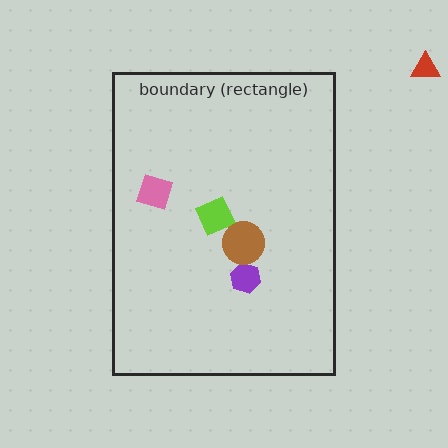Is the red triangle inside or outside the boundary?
Outside.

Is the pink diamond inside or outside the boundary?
Inside.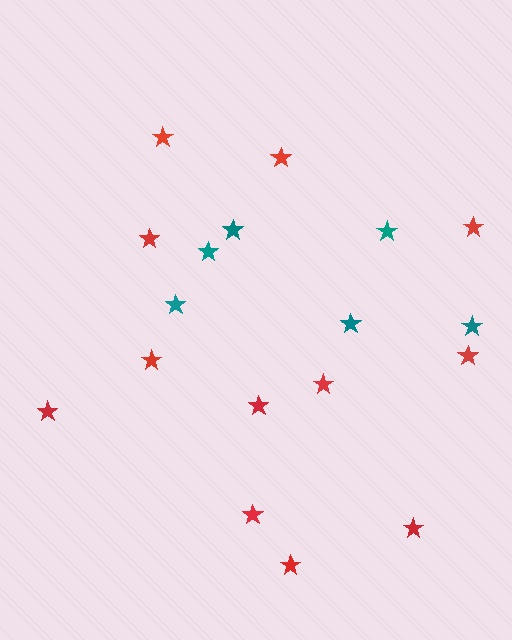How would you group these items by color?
There are 2 groups: one group of teal stars (6) and one group of red stars (12).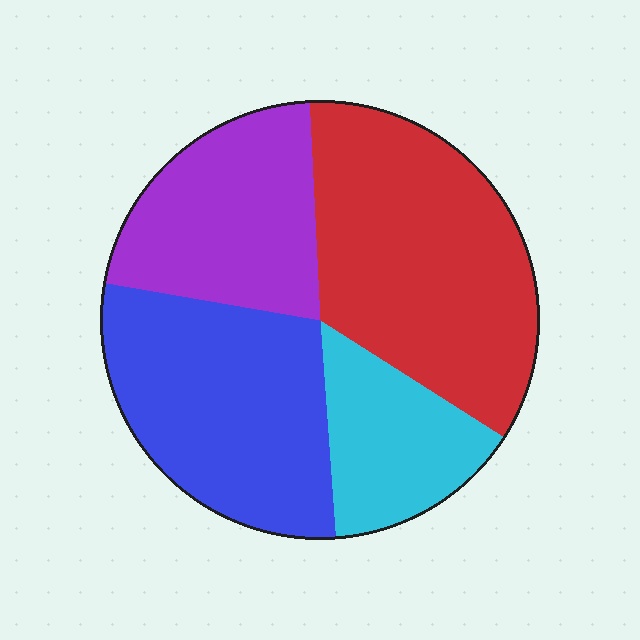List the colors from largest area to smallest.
From largest to smallest: red, blue, purple, cyan.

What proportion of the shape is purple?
Purple takes up less than a quarter of the shape.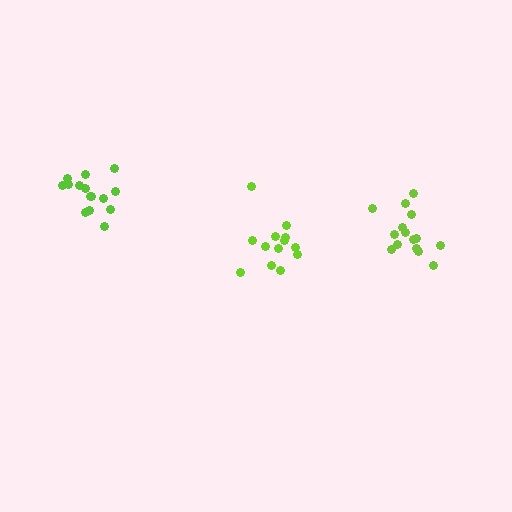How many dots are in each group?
Group 1: 15 dots, Group 2: 13 dots, Group 3: 15 dots (43 total).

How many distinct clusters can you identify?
There are 3 distinct clusters.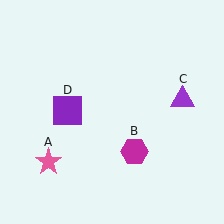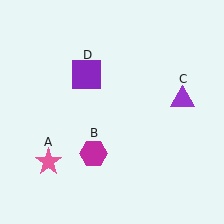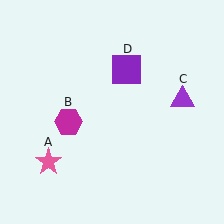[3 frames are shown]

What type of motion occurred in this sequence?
The magenta hexagon (object B), purple square (object D) rotated clockwise around the center of the scene.